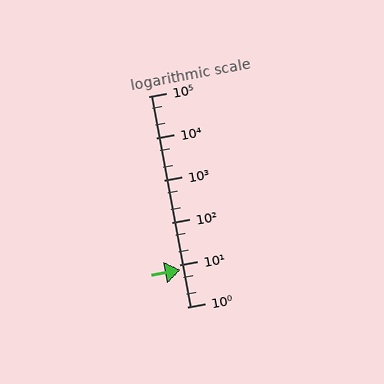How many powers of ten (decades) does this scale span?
The scale spans 5 decades, from 1 to 100000.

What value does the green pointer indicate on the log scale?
The pointer indicates approximately 7.5.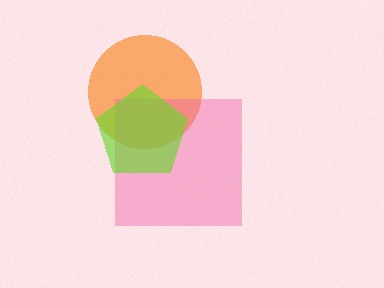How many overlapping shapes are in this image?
There are 3 overlapping shapes in the image.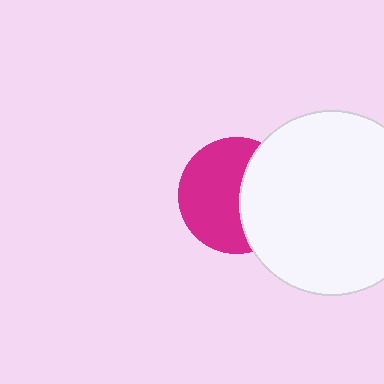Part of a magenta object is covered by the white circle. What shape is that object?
It is a circle.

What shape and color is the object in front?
The object in front is a white circle.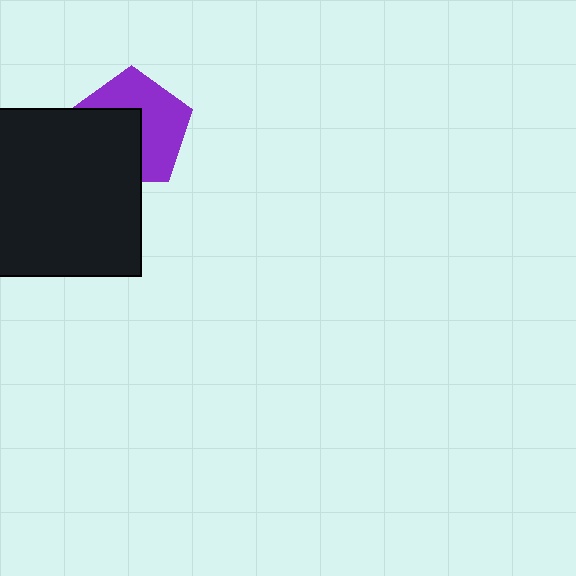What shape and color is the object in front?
The object in front is a black square.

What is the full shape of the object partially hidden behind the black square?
The partially hidden object is a purple pentagon.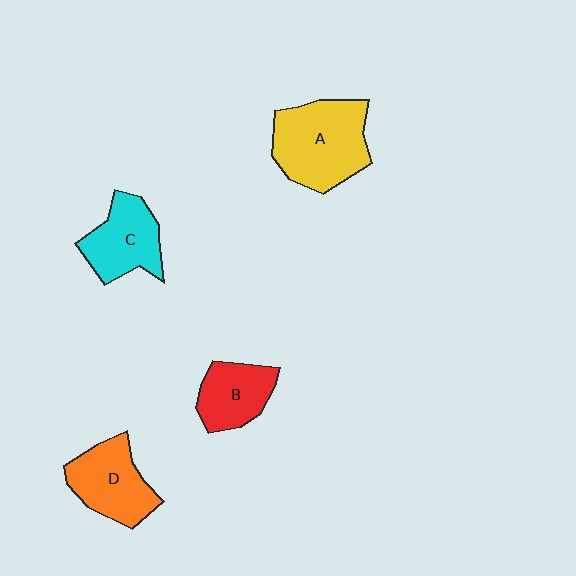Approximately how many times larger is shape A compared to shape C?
Approximately 1.5 times.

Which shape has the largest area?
Shape A (yellow).